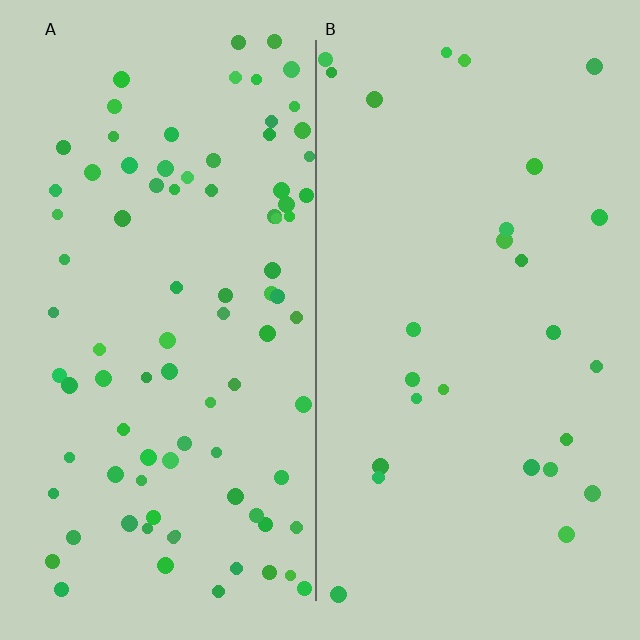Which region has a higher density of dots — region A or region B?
A (the left).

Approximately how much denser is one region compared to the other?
Approximately 3.3× — region A over region B.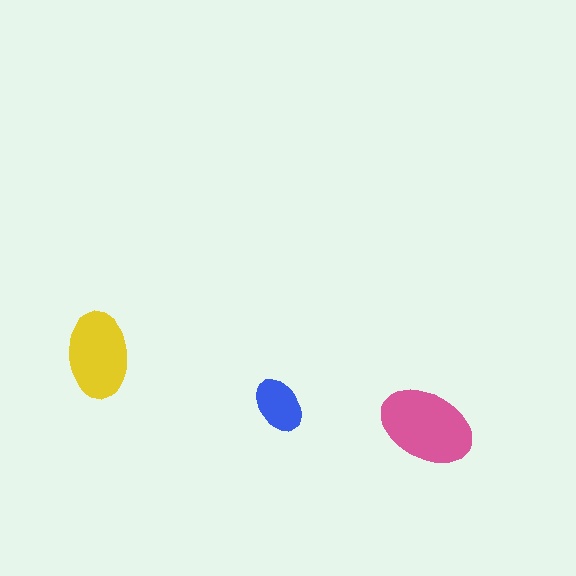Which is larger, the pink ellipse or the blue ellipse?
The pink one.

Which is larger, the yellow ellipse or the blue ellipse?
The yellow one.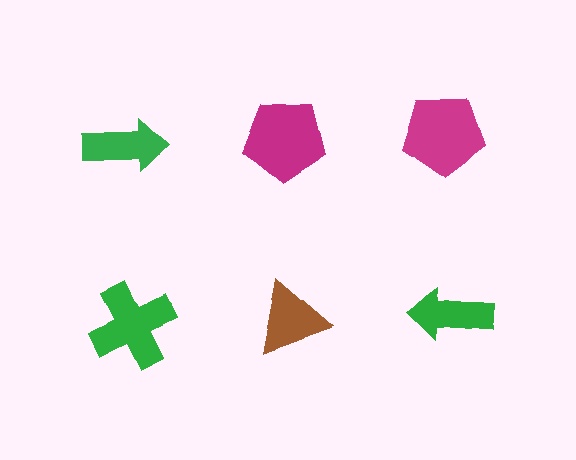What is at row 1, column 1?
A green arrow.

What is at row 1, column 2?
A magenta pentagon.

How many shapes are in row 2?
3 shapes.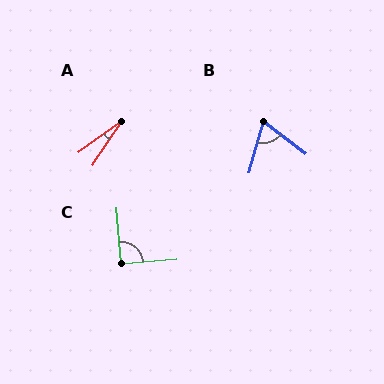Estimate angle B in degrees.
Approximately 68 degrees.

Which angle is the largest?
C, at approximately 89 degrees.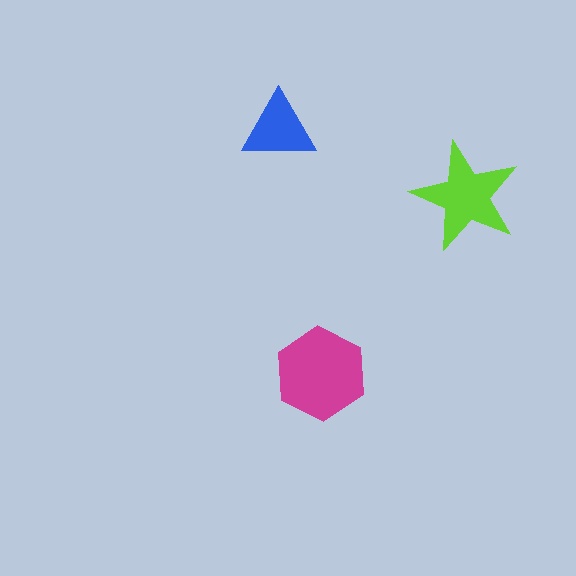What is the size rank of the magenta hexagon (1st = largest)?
1st.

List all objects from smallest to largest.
The blue triangle, the lime star, the magenta hexagon.